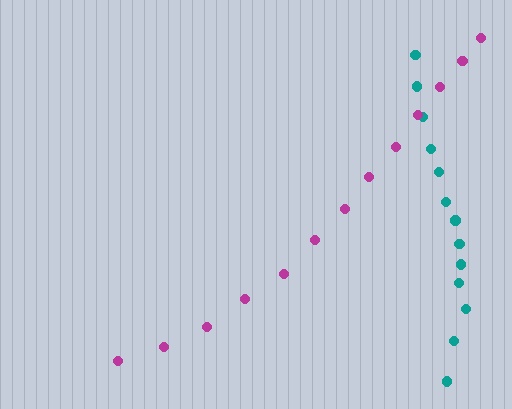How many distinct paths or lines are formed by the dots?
There are 2 distinct paths.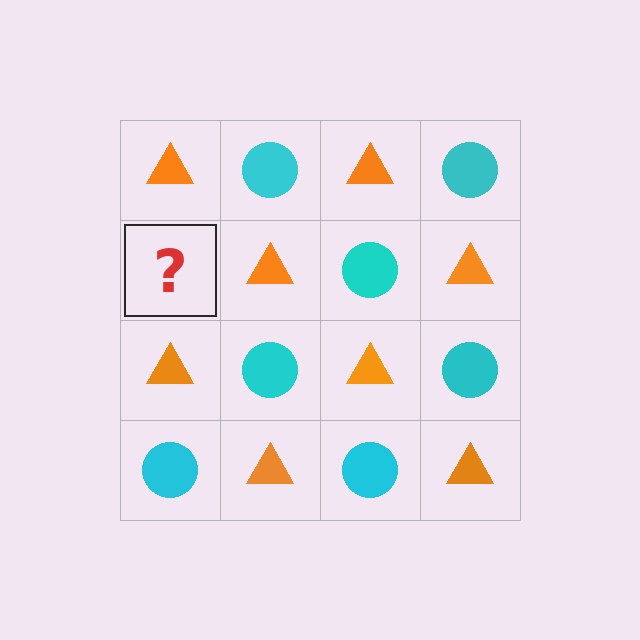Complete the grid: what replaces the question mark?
The question mark should be replaced with a cyan circle.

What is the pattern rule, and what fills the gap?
The rule is that it alternates orange triangle and cyan circle in a checkerboard pattern. The gap should be filled with a cyan circle.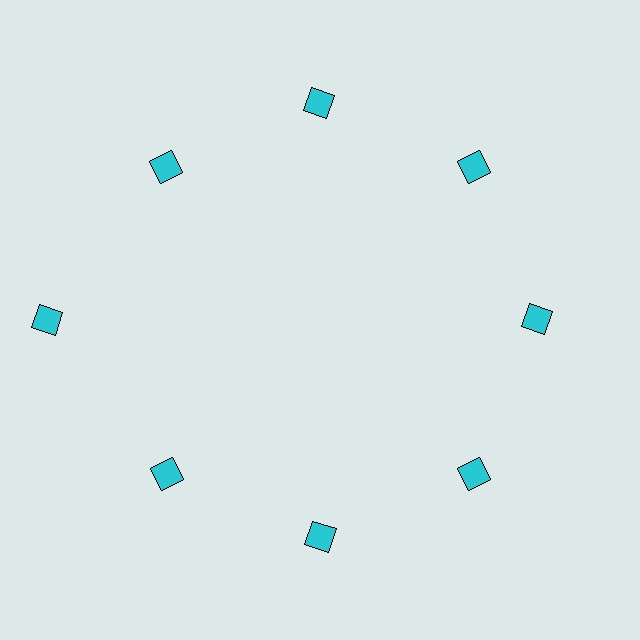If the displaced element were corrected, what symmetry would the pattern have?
It would have 8-fold rotational symmetry — the pattern would map onto itself every 45 degrees.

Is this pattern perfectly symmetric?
No. The 8 cyan diamonds are arranged in a ring, but one element near the 9 o'clock position is pushed outward from the center, breaking the 8-fold rotational symmetry.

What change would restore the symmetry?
The symmetry would be restored by moving it inward, back onto the ring so that all 8 diamonds sit at equal angles and equal distance from the center.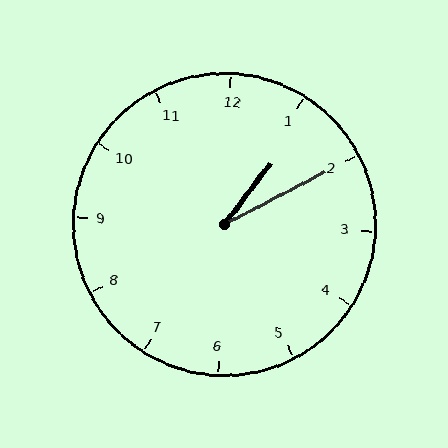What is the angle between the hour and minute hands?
Approximately 25 degrees.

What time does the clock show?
1:10.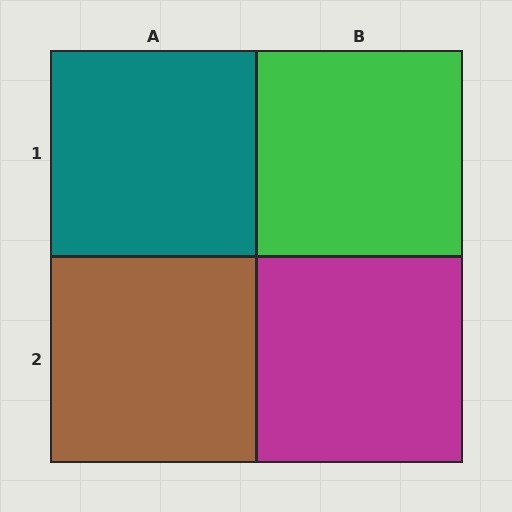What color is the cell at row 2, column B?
Magenta.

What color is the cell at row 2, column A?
Brown.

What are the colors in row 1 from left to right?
Teal, green.